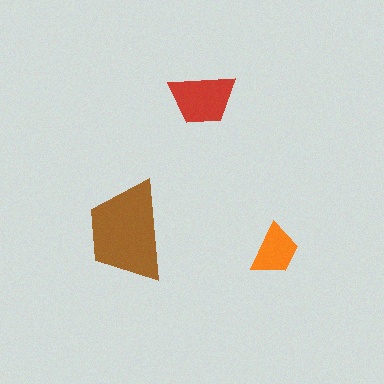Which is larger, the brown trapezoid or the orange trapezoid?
The brown one.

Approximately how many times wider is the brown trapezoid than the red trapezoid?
About 1.5 times wider.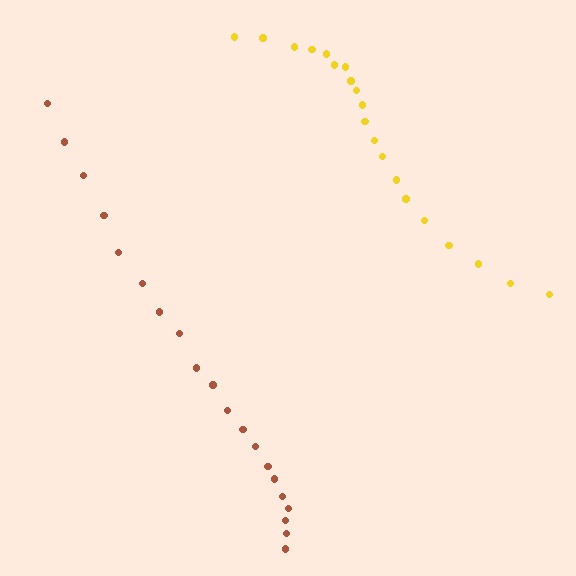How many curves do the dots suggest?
There are 2 distinct paths.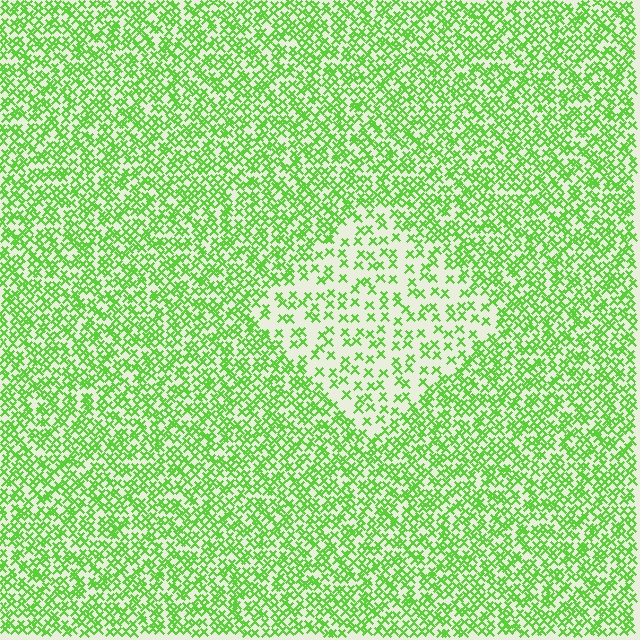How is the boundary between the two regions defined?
The boundary is defined by a change in element density (approximately 2.2x ratio). All elements are the same color, size, and shape.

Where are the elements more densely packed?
The elements are more densely packed outside the diamond boundary.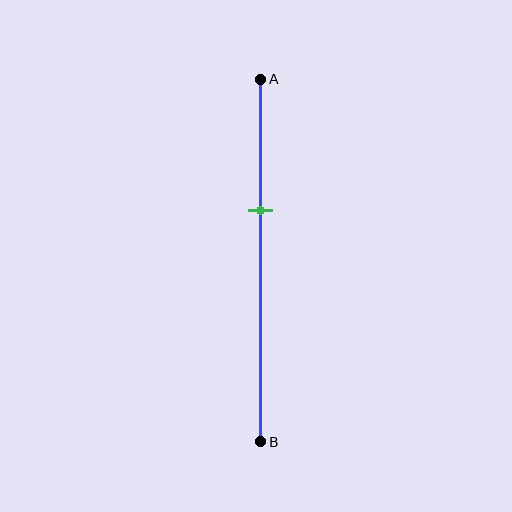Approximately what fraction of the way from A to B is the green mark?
The green mark is approximately 35% of the way from A to B.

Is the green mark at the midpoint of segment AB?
No, the mark is at about 35% from A, not at the 50% midpoint.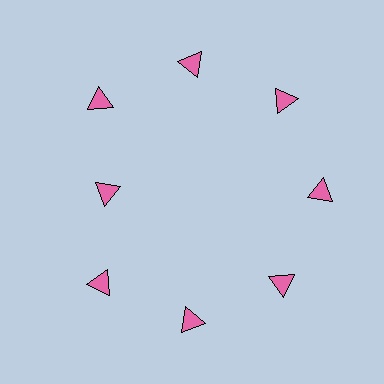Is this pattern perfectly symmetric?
No. The 8 pink triangles are arranged in a ring, but one element near the 9 o'clock position is pulled inward toward the center, breaking the 8-fold rotational symmetry.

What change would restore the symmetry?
The symmetry would be restored by moving it outward, back onto the ring so that all 8 triangles sit at equal angles and equal distance from the center.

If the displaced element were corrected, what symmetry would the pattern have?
It would have 8-fold rotational symmetry — the pattern would map onto itself every 45 degrees.